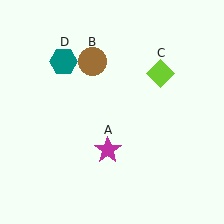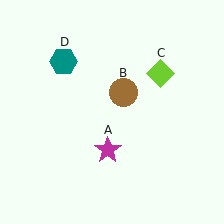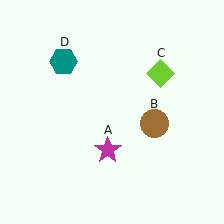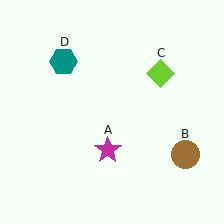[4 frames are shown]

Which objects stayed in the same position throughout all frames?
Magenta star (object A) and lime diamond (object C) and teal hexagon (object D) remained stationary.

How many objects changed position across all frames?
1 object changed position: brown circle (object B).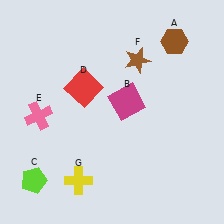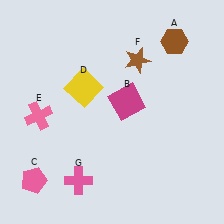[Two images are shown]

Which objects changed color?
C changed from lime to pink. D changed from red to yellow. G changed from yellow to pink.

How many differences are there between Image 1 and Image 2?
There are 3 differences between the two images.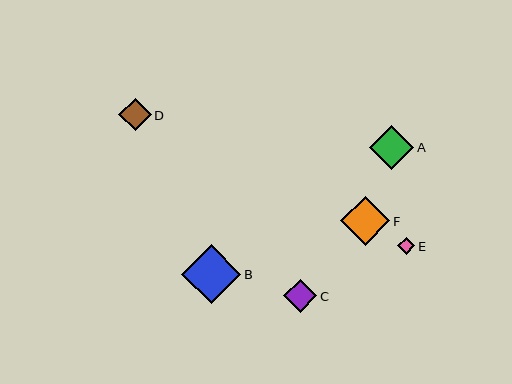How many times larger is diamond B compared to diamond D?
Diamond B is approximately 1.8 times the size of diamond D.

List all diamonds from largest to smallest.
From largest to smallest: B, F, A, C, D, E.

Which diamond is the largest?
Diamond B is the largest with a size of approximately 59 pixels.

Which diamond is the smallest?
Diamond E is the smallest with a size of approximately 17 pixels.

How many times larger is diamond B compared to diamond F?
Diamond B is approximately 1.2 times the size of diamond F.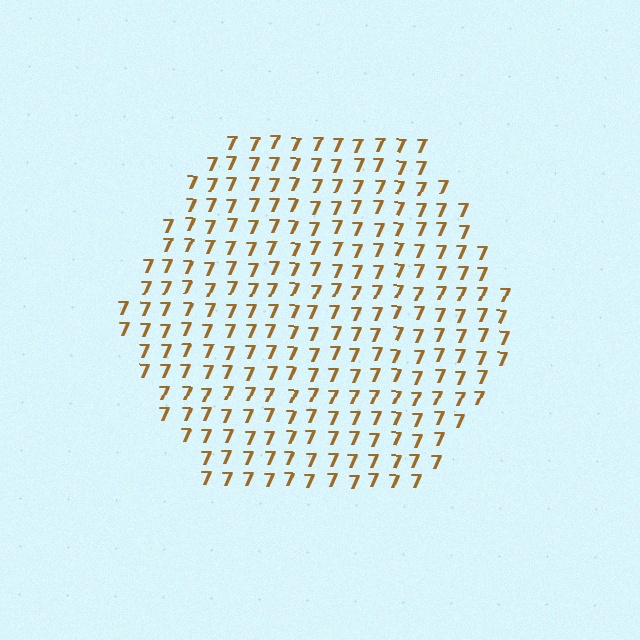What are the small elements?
The small elements are digit 7's.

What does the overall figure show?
The overall figure shows a hexagon.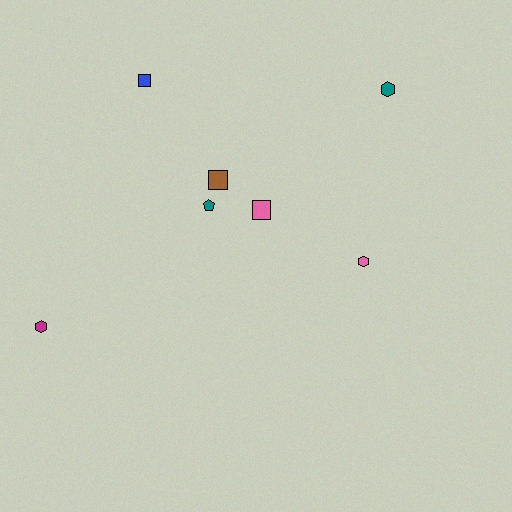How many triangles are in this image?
There are no triangles.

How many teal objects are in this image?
There are 2 teal objects.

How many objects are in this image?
There are 7 objects.